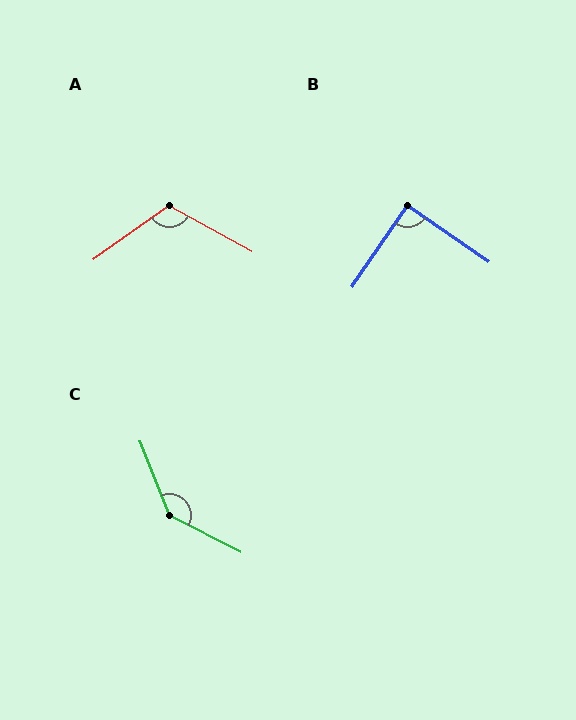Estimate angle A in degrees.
Approximately 116 degrees.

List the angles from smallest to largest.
B (90°), A (116°), C (138°).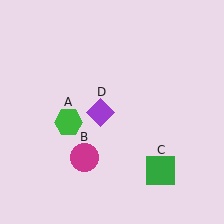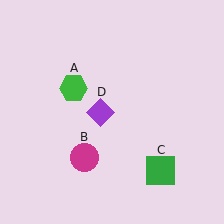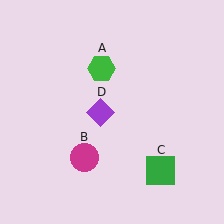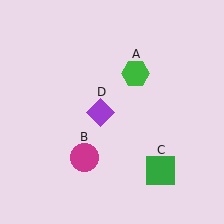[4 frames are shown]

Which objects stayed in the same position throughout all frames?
Magenta circle (object B) and green square (object C) and purple diamond (object D) remained stationary.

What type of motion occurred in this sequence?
The green hexagon (object A) rotated clockwise around the center of the scene.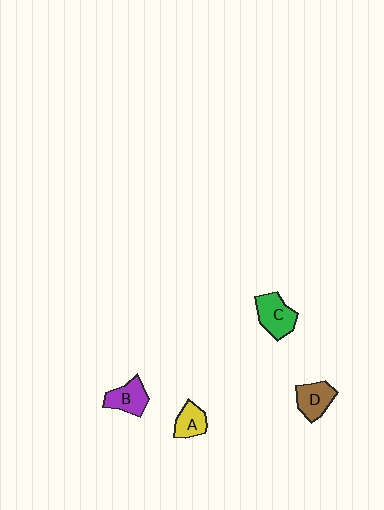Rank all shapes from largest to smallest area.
From largest to smallest: C (green), D (brown), B (purple), A (yellow).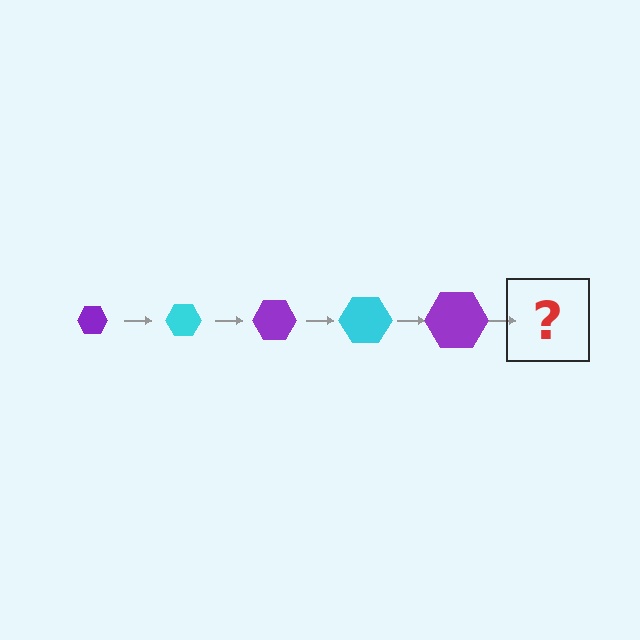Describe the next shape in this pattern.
It should be a cyan hexagon, larger than the previous one.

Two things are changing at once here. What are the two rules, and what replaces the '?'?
The two rules are that the hexagon grows larger each step and the color cycles through purple and cyan. The '?' should be a cyan hexagon, larger than the previous one.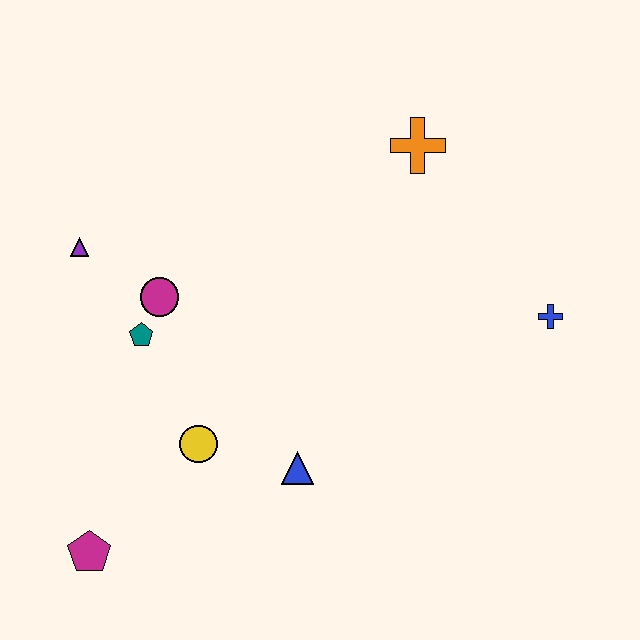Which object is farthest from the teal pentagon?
The blue cross is farthest from the teal pentagon.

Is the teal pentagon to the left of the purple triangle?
No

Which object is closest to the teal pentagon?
The magenta circle is closest to the teal pentagon.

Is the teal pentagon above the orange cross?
No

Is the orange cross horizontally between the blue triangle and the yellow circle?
No